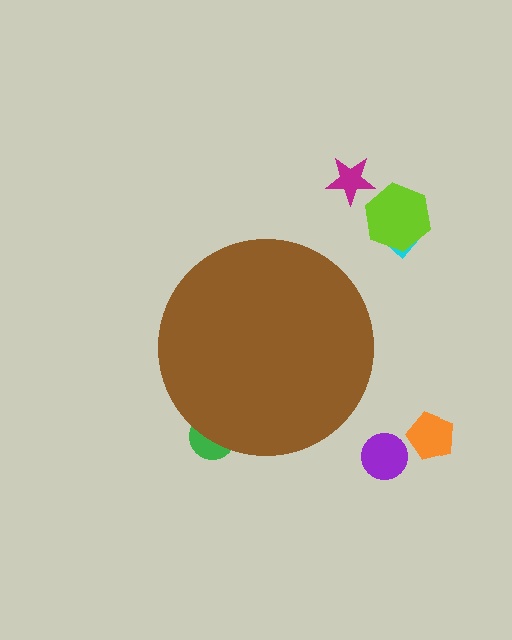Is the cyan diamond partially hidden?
No, the cyan diamond is fully visible.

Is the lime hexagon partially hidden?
No, the lime hexagon is fully visible.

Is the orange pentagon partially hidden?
No, the orange pentagon is fully visible.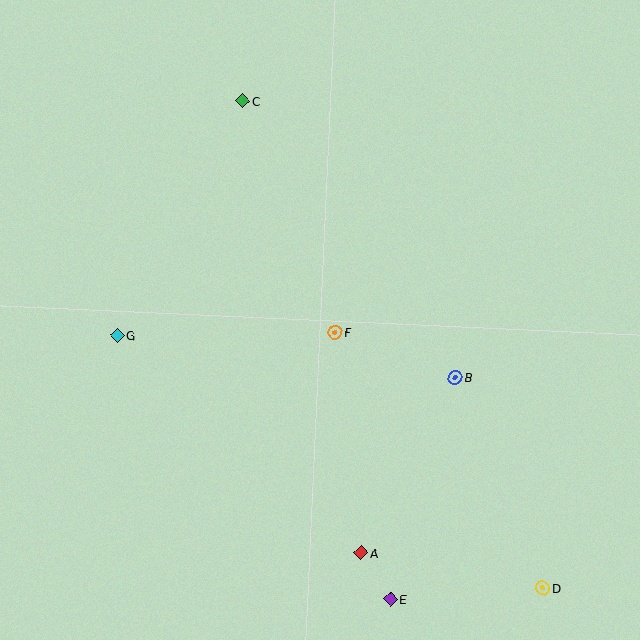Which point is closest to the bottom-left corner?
Point G is closest to the bottom-left corner.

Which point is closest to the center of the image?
Point F at (335, 332) is closest to the center.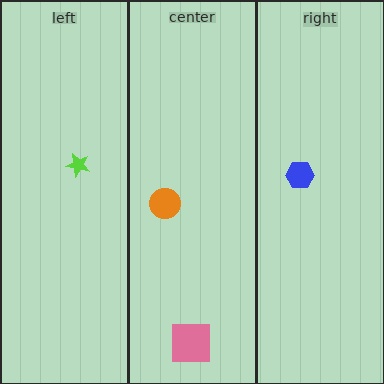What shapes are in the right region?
The blue hexagon.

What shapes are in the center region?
The pink square, the orange circle.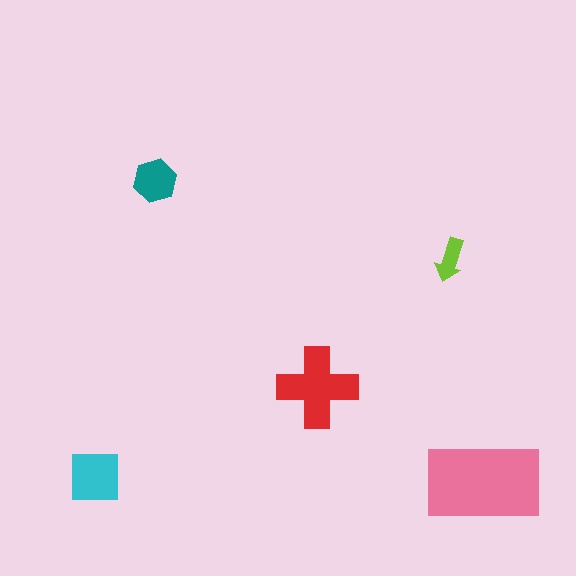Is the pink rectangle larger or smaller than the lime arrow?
Larger.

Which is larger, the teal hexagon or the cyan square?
The cyan square.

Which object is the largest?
The pink rectangle.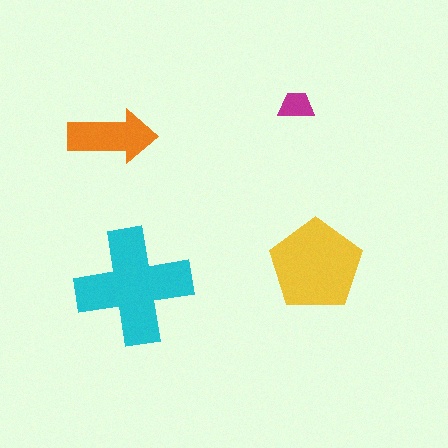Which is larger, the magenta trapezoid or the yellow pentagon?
The yellow pentagon.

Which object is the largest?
The cyan cross.